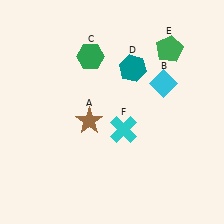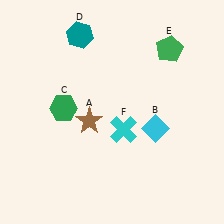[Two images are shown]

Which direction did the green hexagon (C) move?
The green hexagon (C) moved down.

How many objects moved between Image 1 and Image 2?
3 objects moved between the two images.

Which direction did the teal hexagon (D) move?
The teal hexagon (D) moved left.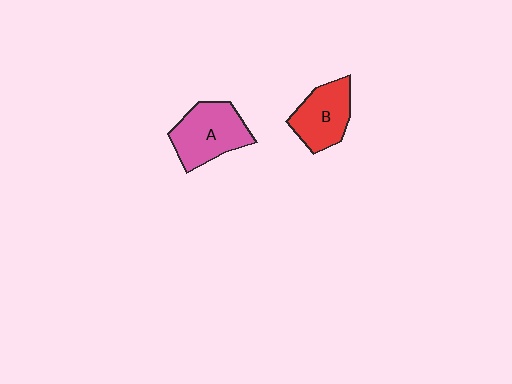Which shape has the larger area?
Shape A (pink).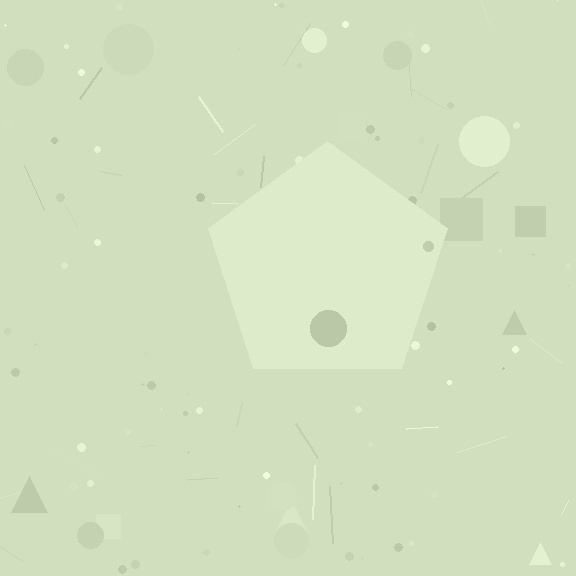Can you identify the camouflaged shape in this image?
The camouflaged shape is a pentagon.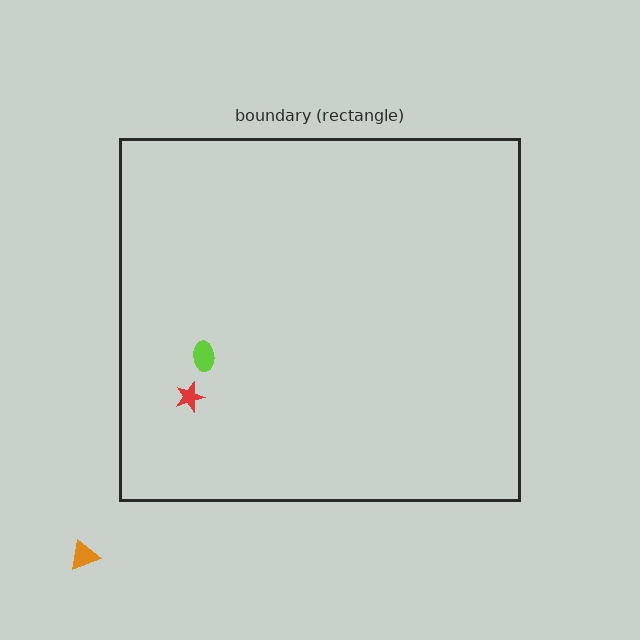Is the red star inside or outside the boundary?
Inside.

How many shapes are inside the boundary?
2 inside, 1 outside.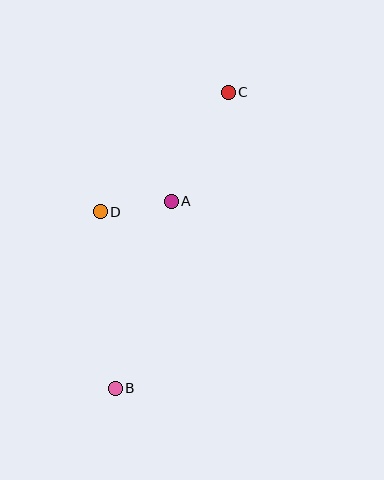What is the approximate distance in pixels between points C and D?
The distance between C and D is approximately 175 pixels.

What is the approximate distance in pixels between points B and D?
The distance between B and D is approximately 177 pixels.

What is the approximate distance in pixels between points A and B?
The distance between A and B is approximately 195 pixels.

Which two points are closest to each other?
Points A and D are closest to each other.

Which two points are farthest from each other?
Points B and C are farthest from each other.